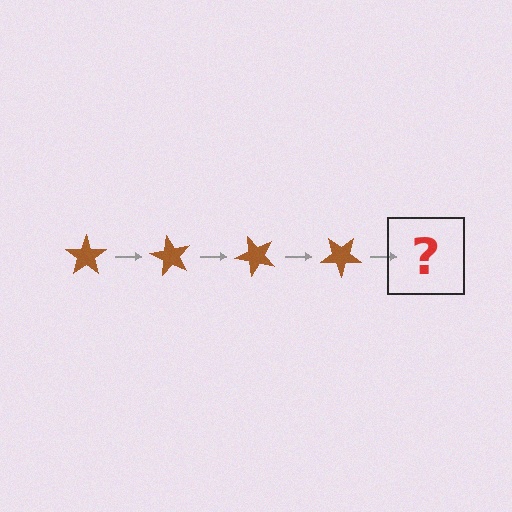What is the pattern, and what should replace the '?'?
The pattern is that the star rotates 60 degrees each step. The '?' should be a brown star rotated 240 degrees.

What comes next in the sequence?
The next element should be a brown star rotated 240 degrees.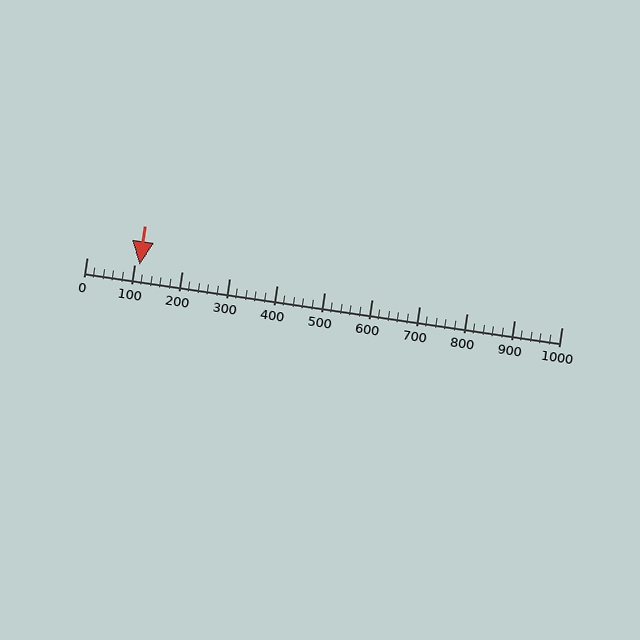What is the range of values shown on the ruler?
The ruler shows values from 0 to 1000.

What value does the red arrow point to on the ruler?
The red arrow points to approximately 110.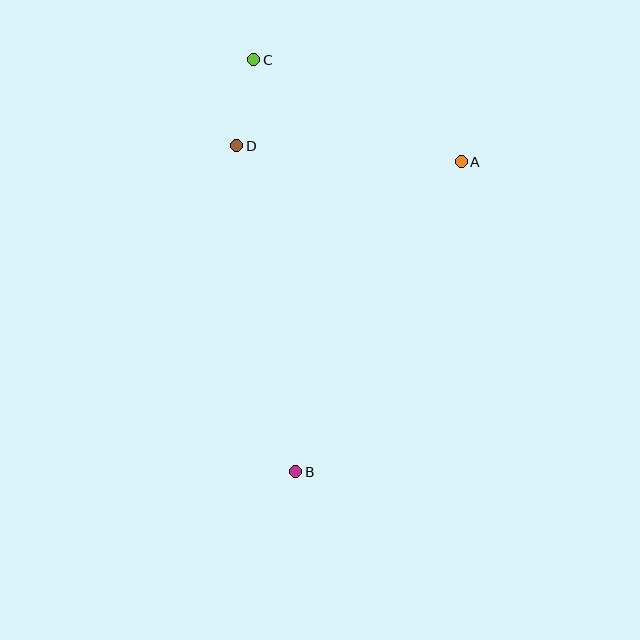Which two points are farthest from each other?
Points B and C are farthest from each other.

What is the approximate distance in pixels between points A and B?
The distance between A and B is approximately 351 pixels.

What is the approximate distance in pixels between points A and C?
The distance between A and C is approximately 231 pixels.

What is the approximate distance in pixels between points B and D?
The distance between B and D is approximately 331 pixels.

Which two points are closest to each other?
Points C and D are closest to each other.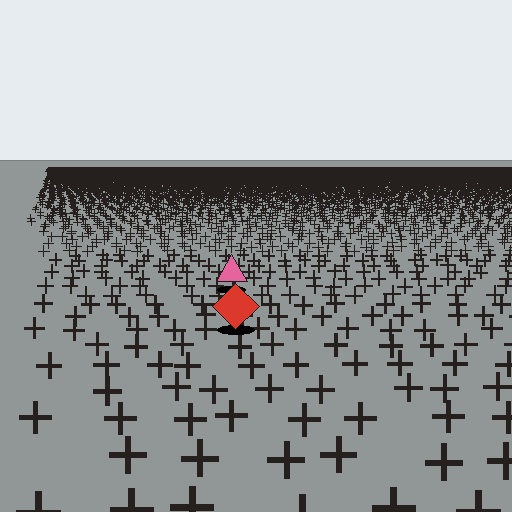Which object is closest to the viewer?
The red diamond is closest. The texture marks near it are larger and more spread out.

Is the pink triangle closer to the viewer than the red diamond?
No. The red diamond is closer — you can tell from the texture gradient: the ground texture is coarser near it.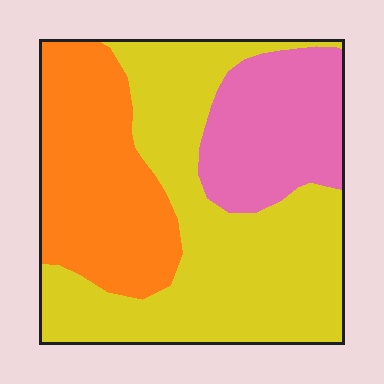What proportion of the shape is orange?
Orange covers 29% of the shape.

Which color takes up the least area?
Pink, at roughly 20%.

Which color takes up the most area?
Yellow, at roughly 50%.